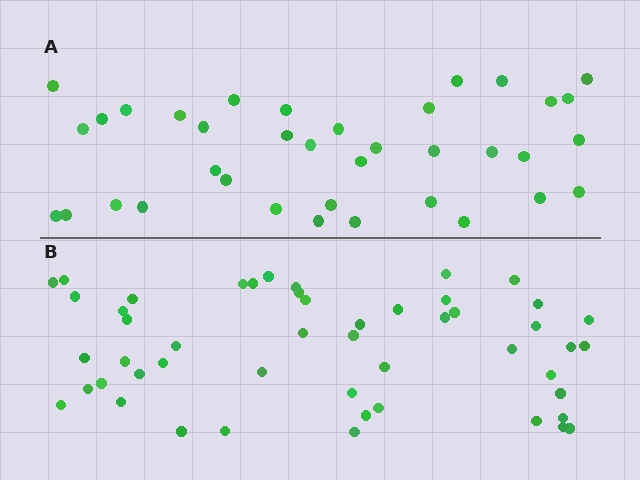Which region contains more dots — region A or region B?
Region B (the bottom region) has more dots.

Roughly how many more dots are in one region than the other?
Region B has approximately 15 more dots than region A.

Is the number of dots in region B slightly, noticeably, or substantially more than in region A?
Region B has noticeably more, but not dramatically so. The ratio is roughly 1.4 to 1.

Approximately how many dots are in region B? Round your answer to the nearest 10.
About 50 dots.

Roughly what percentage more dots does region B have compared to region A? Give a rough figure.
About 35% more.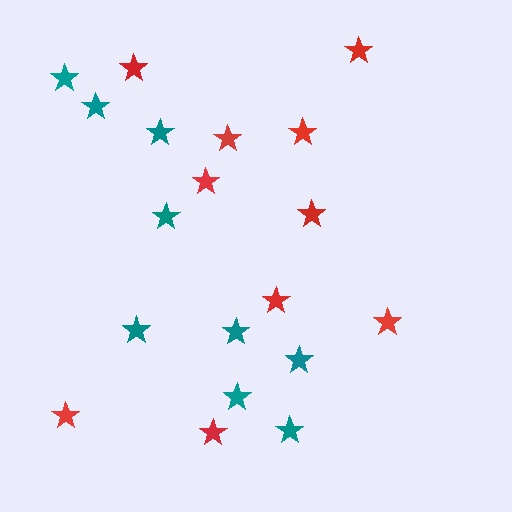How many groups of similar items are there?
There are 2 groups: one group of teal stars (9) and one group of red stars (10).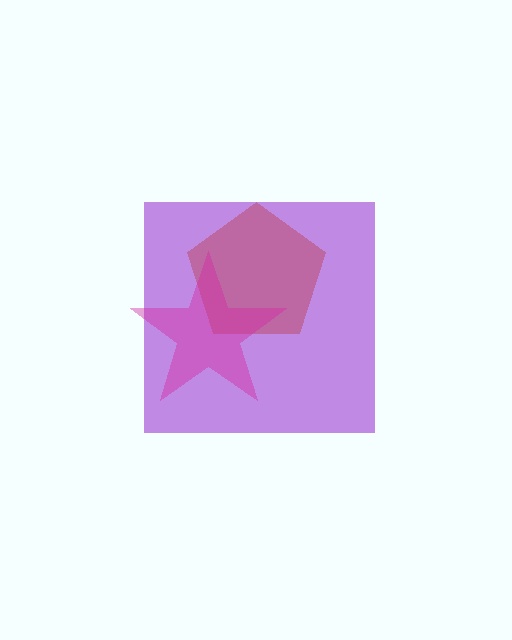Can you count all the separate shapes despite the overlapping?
Yes, there are 3 separate shapes.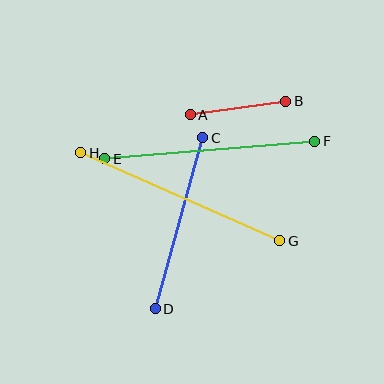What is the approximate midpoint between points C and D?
The midpoint is at approximately (179, 223) pixels.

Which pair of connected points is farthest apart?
Points G and H are farthest apart.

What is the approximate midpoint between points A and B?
The midpoint is at approximately (238, 108) pixels.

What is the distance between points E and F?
The distance is approximately 211 pixels.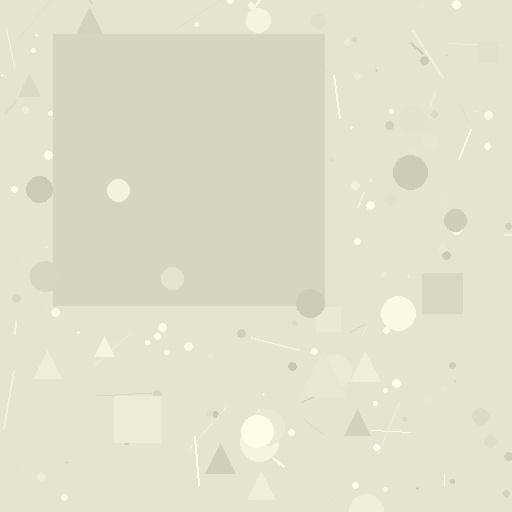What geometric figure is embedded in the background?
A square is embedded in the background.